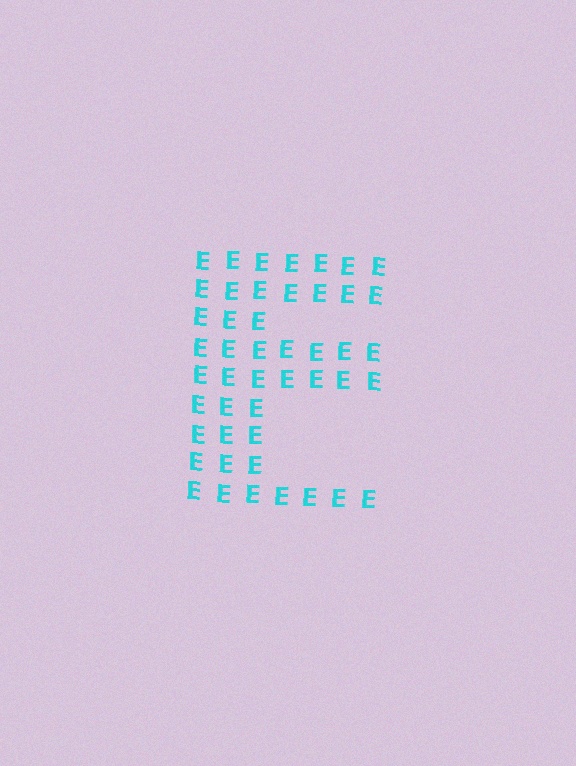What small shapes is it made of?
It is made of small letter E's.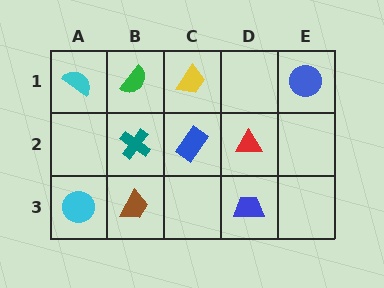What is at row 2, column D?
A red triangle.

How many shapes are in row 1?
4 shapes.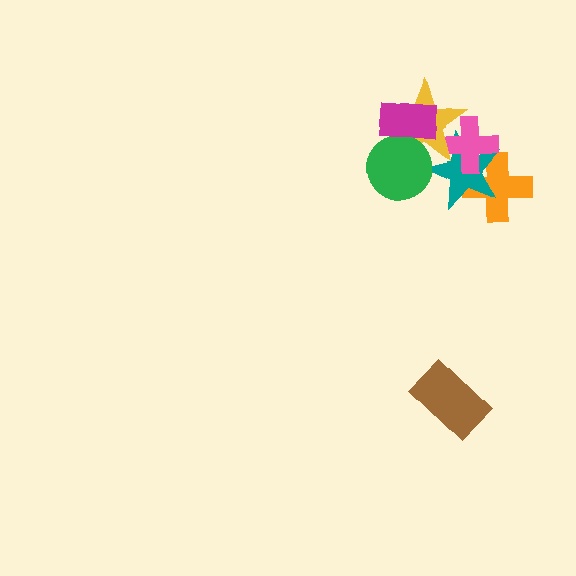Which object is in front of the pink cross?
The yellow star is in front of the pink cross.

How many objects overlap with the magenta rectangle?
2 objects overlap with the magenta rectangle.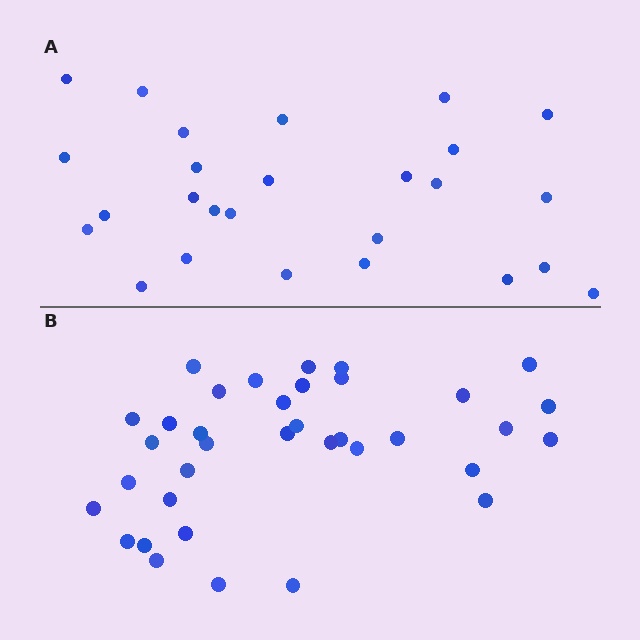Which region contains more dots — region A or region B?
Region B (the bottom region) has more dots.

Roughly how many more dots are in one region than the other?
Region B has roughly 10 or so more dots than region A.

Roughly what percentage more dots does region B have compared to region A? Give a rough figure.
About 40% more.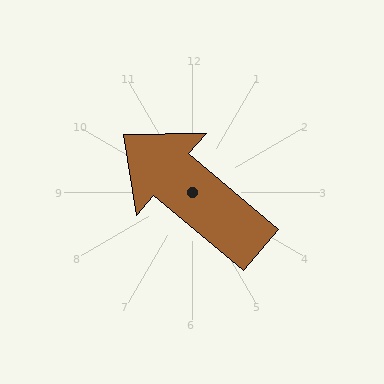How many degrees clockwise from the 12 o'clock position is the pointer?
Approximately 310 degrees.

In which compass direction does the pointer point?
Northwest.